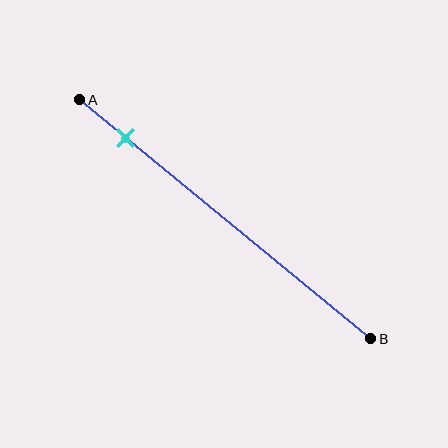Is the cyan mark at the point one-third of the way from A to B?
No, the mark is at about 15% from A, not at the 33% one-third point.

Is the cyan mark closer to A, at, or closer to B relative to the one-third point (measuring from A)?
The cyan mark is closer to point A than the one-third point of segment AB.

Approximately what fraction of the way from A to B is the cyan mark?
The cyan mark is approximately 15% of the way from A to B.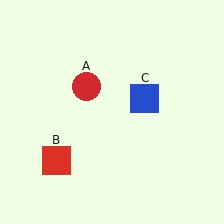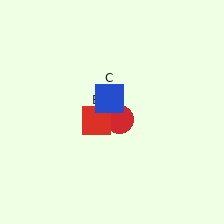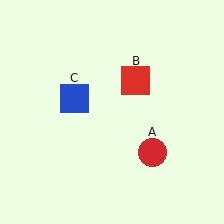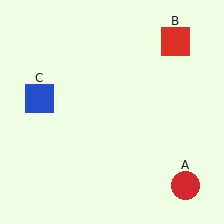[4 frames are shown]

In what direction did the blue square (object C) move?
The blue square (object C) moved left.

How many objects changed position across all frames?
3 objects changed position: red circle (object A), red square (object B), blue square (object C).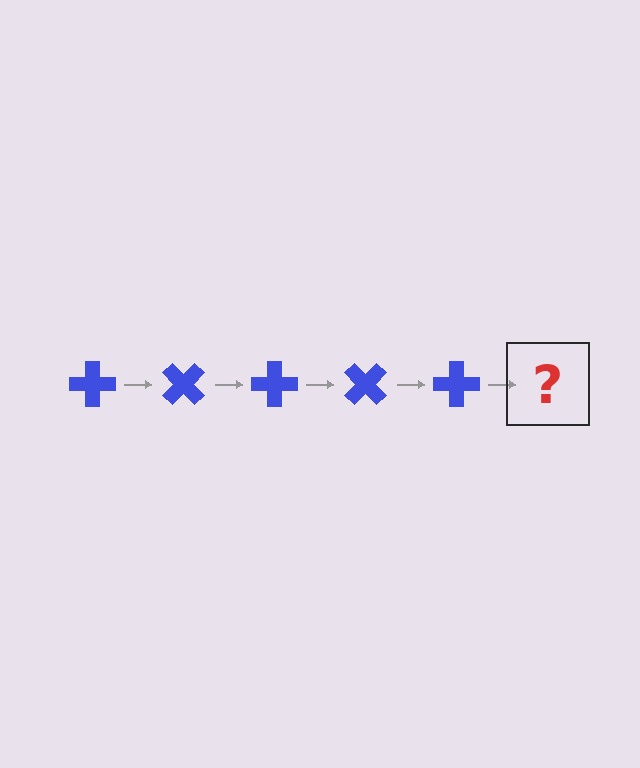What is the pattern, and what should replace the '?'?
The pattern is that the cross rotates 45 degrees each step. The '?' should be a blue cross rotated 225 degrees.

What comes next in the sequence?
The next element should be a blue cross rotated 225 degrees.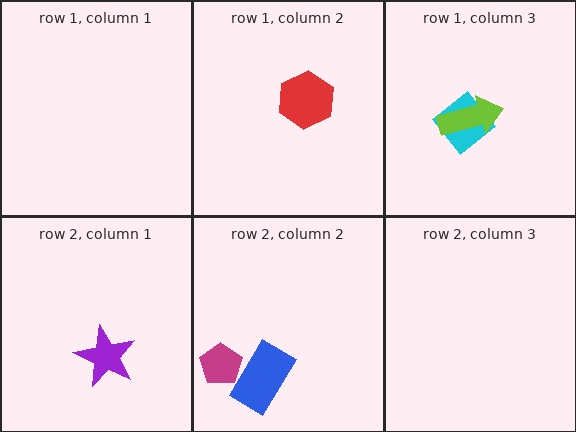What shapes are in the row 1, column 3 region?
The cyan diamond, the lime arrow.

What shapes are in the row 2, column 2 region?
The magenta pentagon, the blue rectangle.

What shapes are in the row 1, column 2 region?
The red hexagon.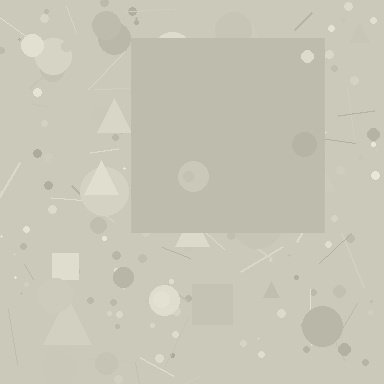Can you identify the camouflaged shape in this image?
The camouflaged shape is a square.